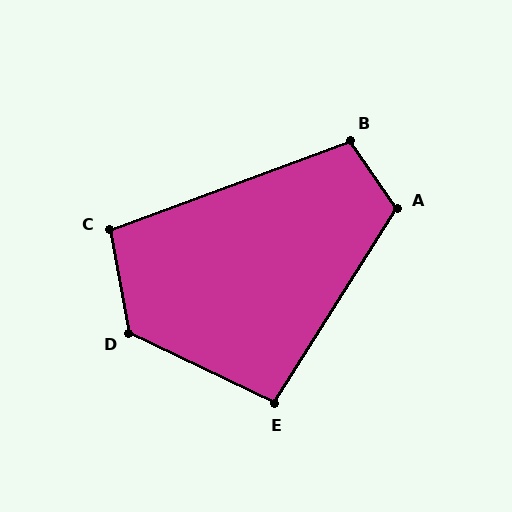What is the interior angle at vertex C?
Approximately 100 degrees (obtuse).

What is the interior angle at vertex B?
Approximately 105 degrees (obtuse).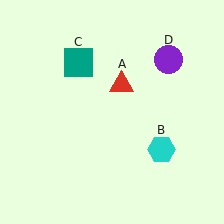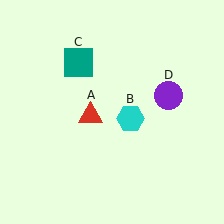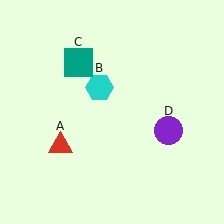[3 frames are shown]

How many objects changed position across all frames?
3 objects changed position: red triangle (object A), cyan hexagon (object B), purple circle (object D).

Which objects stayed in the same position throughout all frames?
Teal square (object C) remained stationary.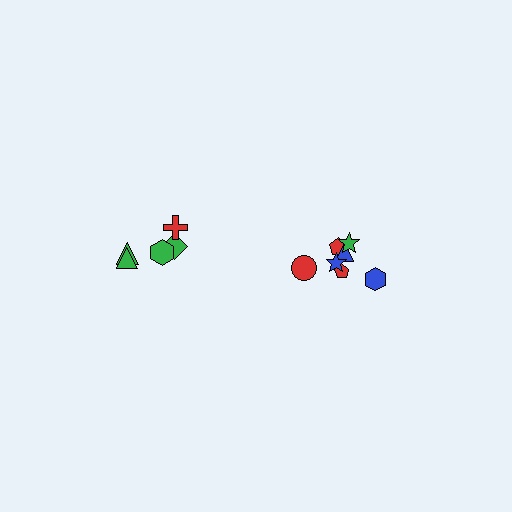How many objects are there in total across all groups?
There are 12 objects.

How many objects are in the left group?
There are 5 objects.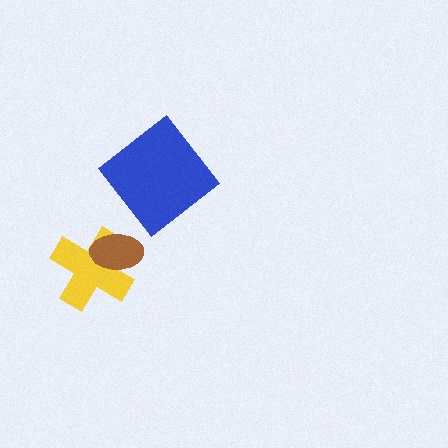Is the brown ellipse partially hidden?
No, no other shape covers it.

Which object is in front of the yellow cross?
The brown ellipse is in front of the yellow cross.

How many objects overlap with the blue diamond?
0 objects overlap with the blue diamond.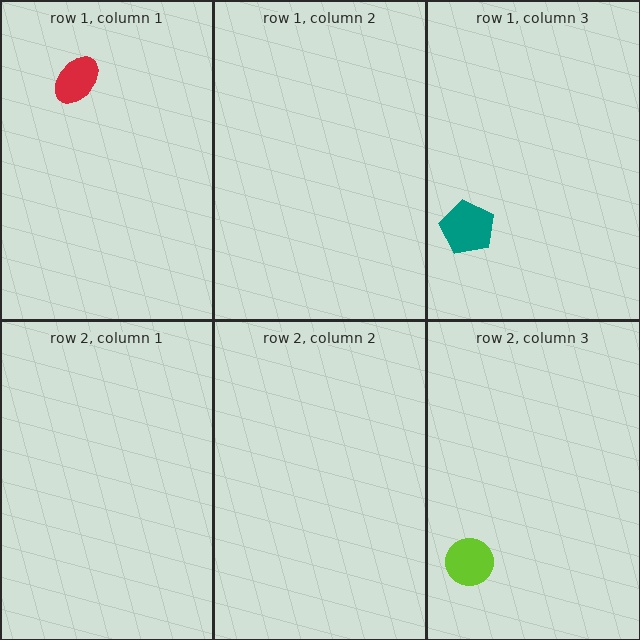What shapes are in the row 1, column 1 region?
The red ellipse.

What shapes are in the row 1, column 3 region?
The teal pentagon.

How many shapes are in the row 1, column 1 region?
1.